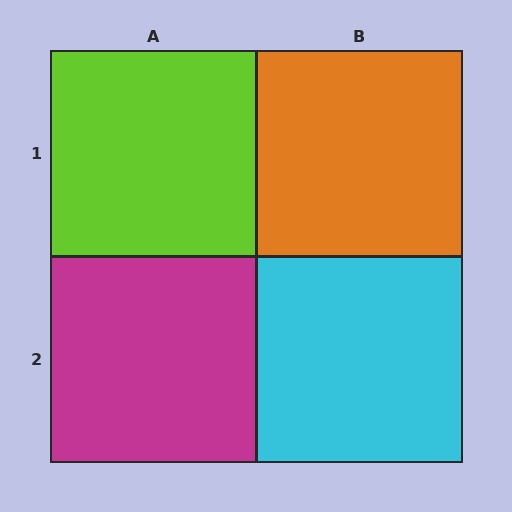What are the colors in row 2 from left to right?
Magenta, cyan.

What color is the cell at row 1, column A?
Lime.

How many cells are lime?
1 cell is lime.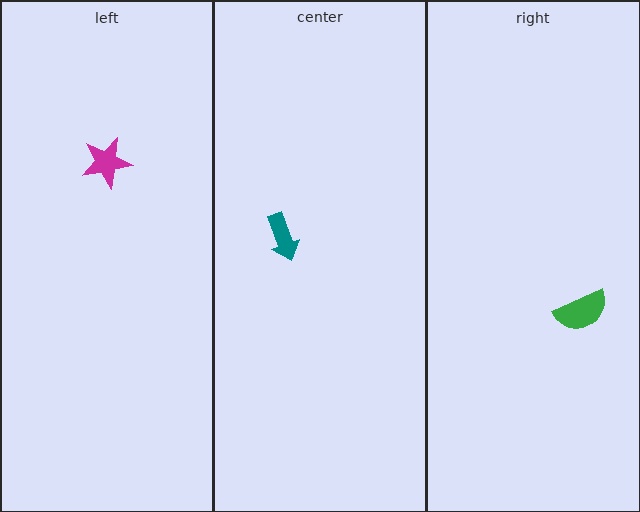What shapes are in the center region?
The teal arrow.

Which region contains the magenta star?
The left region.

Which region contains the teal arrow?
The center region.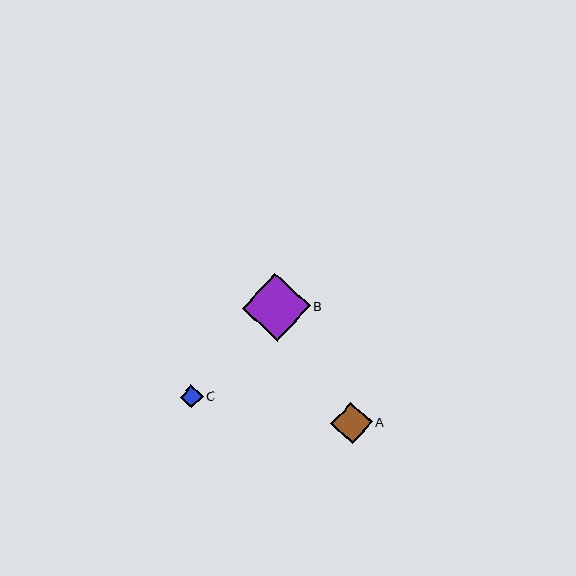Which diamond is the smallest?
Diamond C is the smallest with a size of approximately 23 pixels.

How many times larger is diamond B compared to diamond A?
Diamond B is approximately 1.6 times the size of diamond A.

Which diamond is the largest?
Diamond B is the largest with a size of approximately 68 pixels.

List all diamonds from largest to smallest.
From largest to smallest: B, A, C.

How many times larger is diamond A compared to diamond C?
Diamond A is approximately 1.8 times the size of diamond C.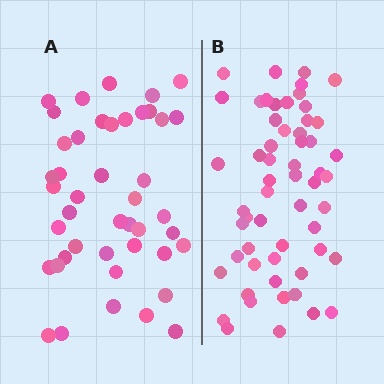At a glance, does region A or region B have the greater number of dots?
Region B (the right region) has more dots.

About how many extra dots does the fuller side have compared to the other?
Region B has approximately 15 more dots than region A.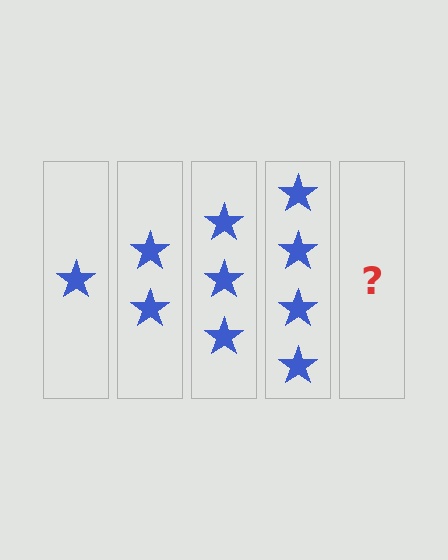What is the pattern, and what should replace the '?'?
The pattern is that each step adds one more star. The '?' should be 5 stars.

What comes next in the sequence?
The next element should be 5 stars.